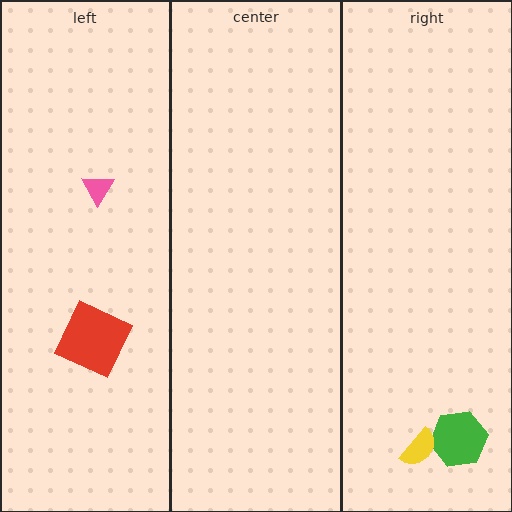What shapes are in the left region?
The pink triangle, the red square.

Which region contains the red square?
The left region.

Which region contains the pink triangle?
The left region.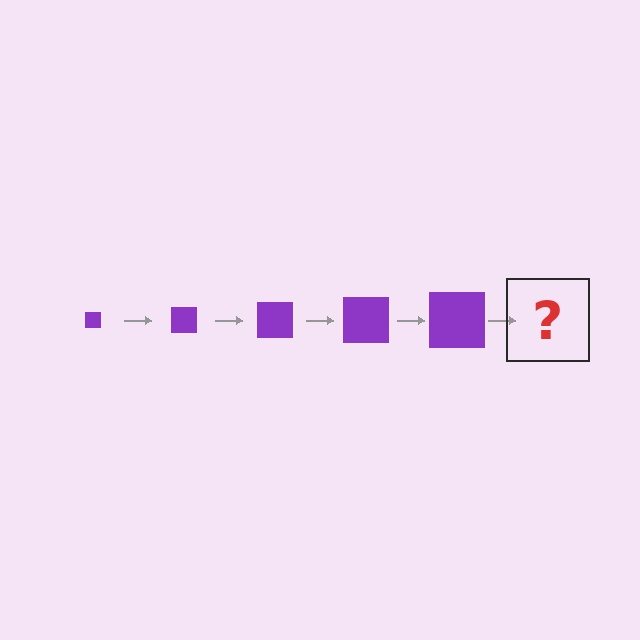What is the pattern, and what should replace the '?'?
The pattern is that the square gets progressively larger each step. The '?' should be a purple square, larger than the previous one.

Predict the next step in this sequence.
The next step is a purple square, larger than the previous one.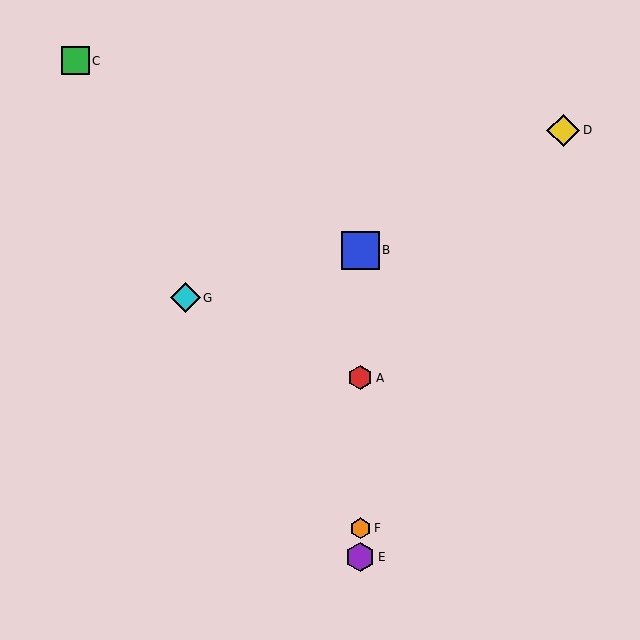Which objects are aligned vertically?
Objects A, B, E, F are aligned vertically.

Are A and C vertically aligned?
No, A is at x≈360 and C is at x≈75.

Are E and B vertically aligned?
Yes, both are at x≈360.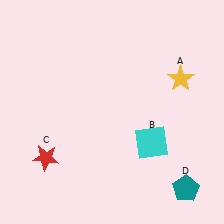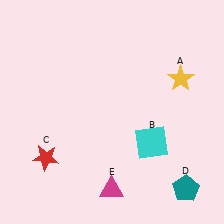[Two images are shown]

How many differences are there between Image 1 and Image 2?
There is 1 difference between the two images.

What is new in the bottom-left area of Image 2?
A magenta triangle (E) was added in the bottom-left area of Image 2.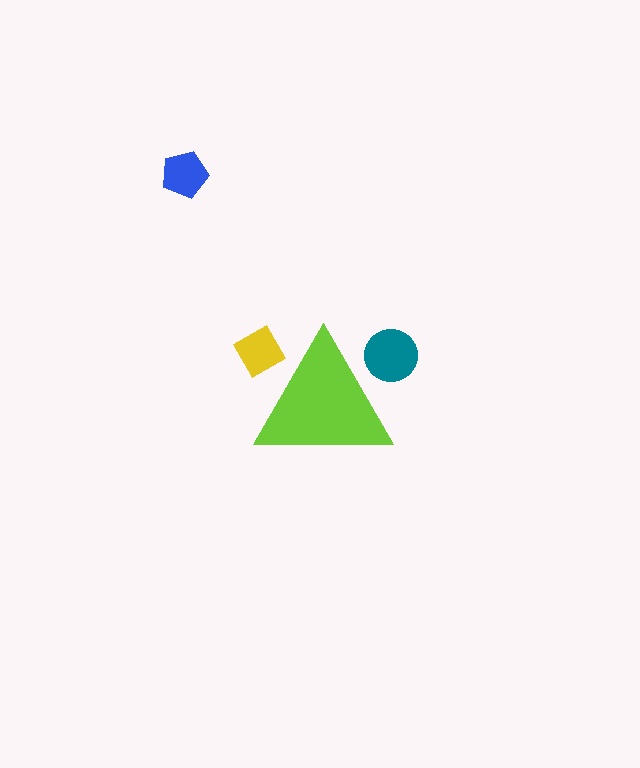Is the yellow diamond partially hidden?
Yes, the yellow diamond is partially hidden behind the lime triangle.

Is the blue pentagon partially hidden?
No, the blue pentagon is fully visible.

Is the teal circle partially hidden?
Yes, the teal circle is partially hidden behind the lime triangle.